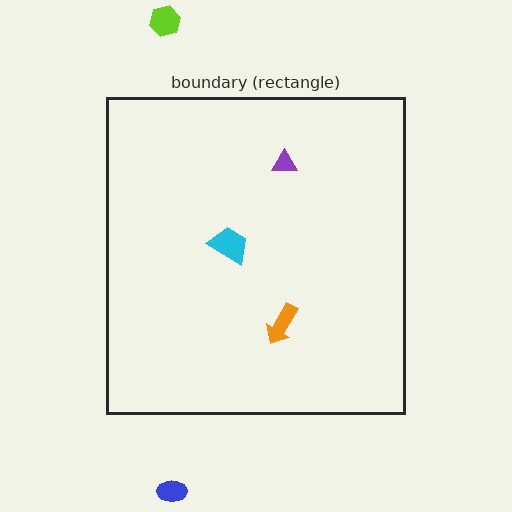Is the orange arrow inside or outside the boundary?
Inside.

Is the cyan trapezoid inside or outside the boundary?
Inside.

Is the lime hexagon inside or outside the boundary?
Outside.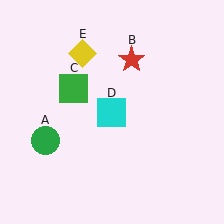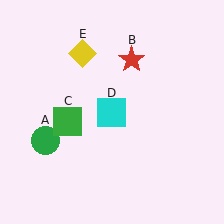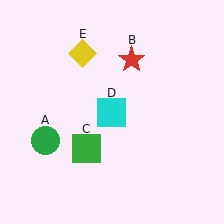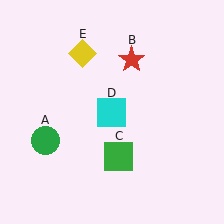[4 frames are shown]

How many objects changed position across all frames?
1 object changed position: green square (object C).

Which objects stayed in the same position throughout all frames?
Green circle (object A) and red star (object B) and cyan square (object D) and yellow diamond (object E) remained stationary.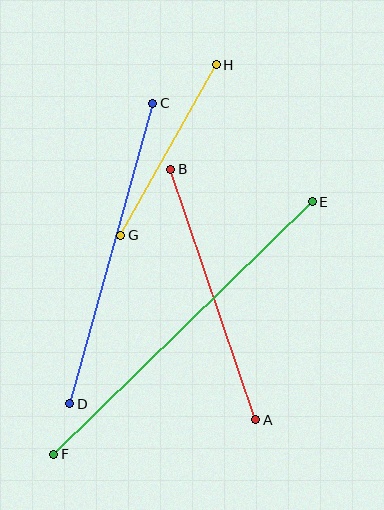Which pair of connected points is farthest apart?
Points E and F are farthest apart.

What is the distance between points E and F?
The distance is approximately 361 pixels.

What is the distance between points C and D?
The distance is approximately 312 pixels.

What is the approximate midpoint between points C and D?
The midpoint is at approximately (111, 254) pixels.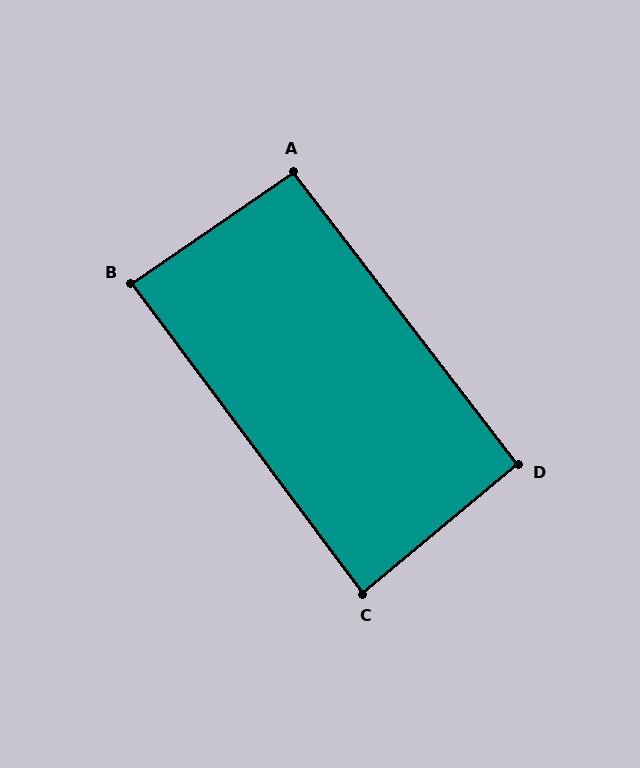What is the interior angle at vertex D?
Approximately 92 degrees (approximately right).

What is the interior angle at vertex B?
Approximately 88 degrees (approximately right).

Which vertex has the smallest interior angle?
C, at approximately 87 degrees.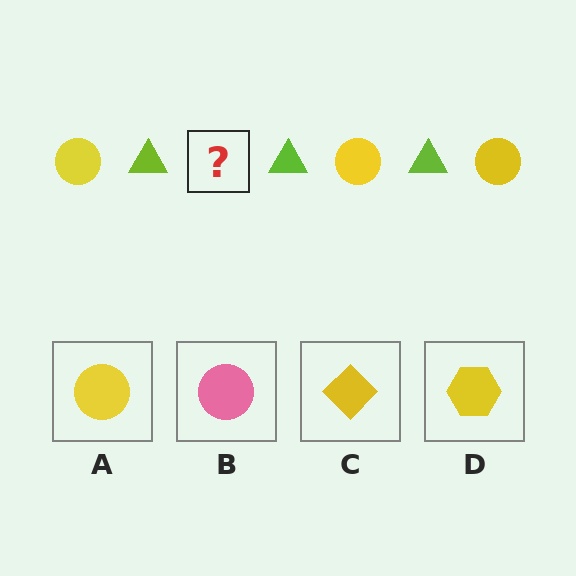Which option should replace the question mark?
Option A.